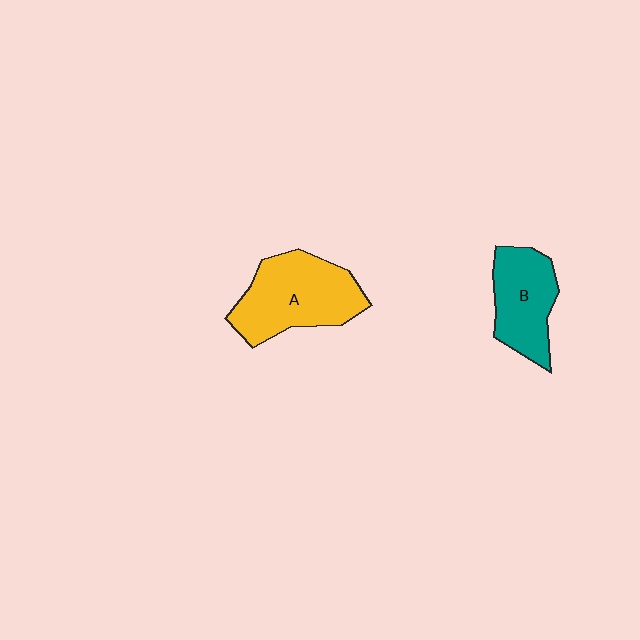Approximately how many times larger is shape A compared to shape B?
Approximately 1.4 times.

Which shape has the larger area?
Shape A (yellow).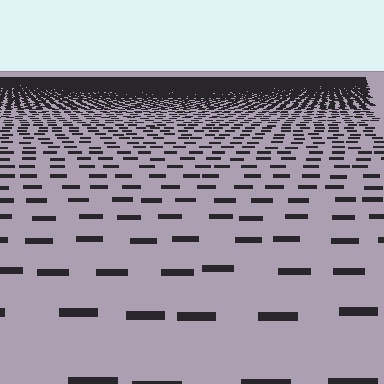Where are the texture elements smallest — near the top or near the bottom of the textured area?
Near the top.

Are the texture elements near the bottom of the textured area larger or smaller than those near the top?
Larger. Near the bottom, elements are closer to the viewer and appear at a bigger on-screen size.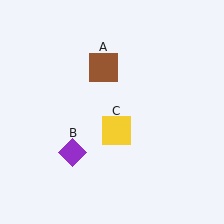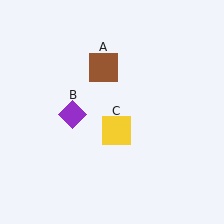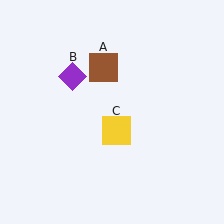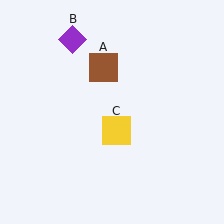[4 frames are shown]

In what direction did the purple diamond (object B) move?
The purple diamond (object B) moved up.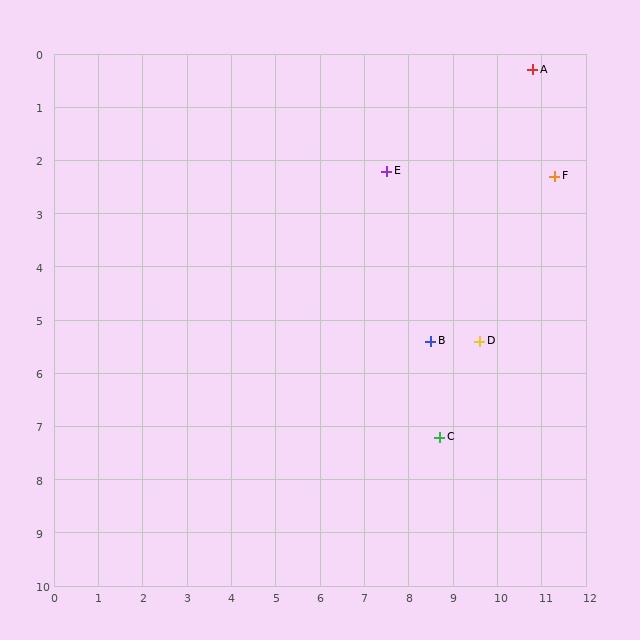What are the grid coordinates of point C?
Point C is at approximately (8.7, 7.2).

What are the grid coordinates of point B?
Point B is at approximately (8.5, 5.4).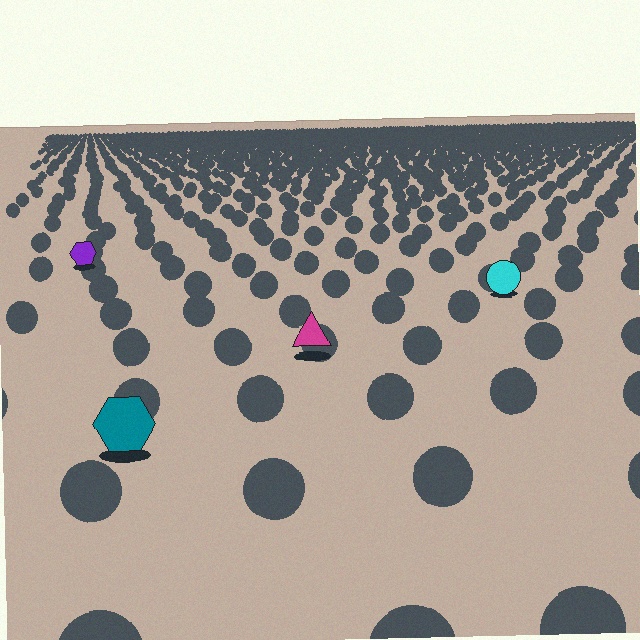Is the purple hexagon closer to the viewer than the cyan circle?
No. The cyan circle is closer — you can tell from the texture gradient: the ground texture is coarser near it.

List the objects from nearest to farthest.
From nearest to farthest: the teal hexagon, the magenta triangle, the cyan circle, the purple hexagon.